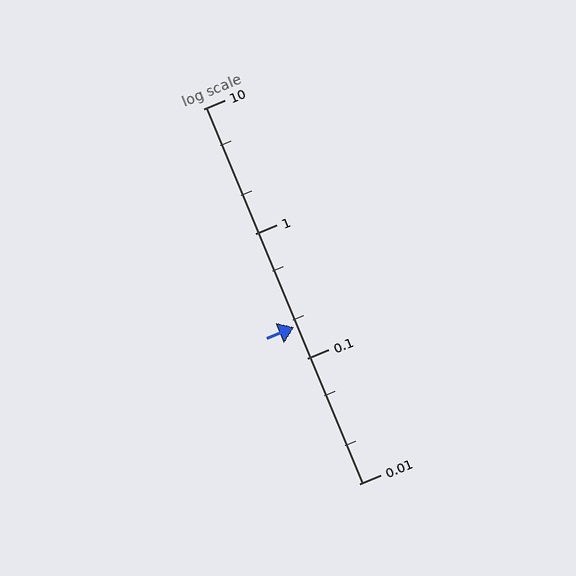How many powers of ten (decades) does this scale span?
The scale spans 3 decades, from 0.01 to 10.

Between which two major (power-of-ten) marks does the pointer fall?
The pointer is between 0.1 and 1.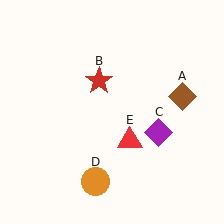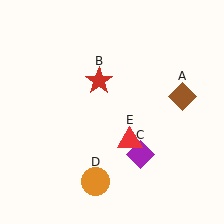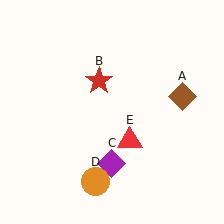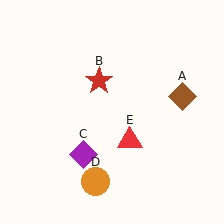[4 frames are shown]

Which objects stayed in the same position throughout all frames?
Brown diamond (object A) and red star (object B) and orange circle (object D) and red triangle (object E) remained stationary.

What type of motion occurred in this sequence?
The purple diamond (object C) rotated clockwise around the center of the scene.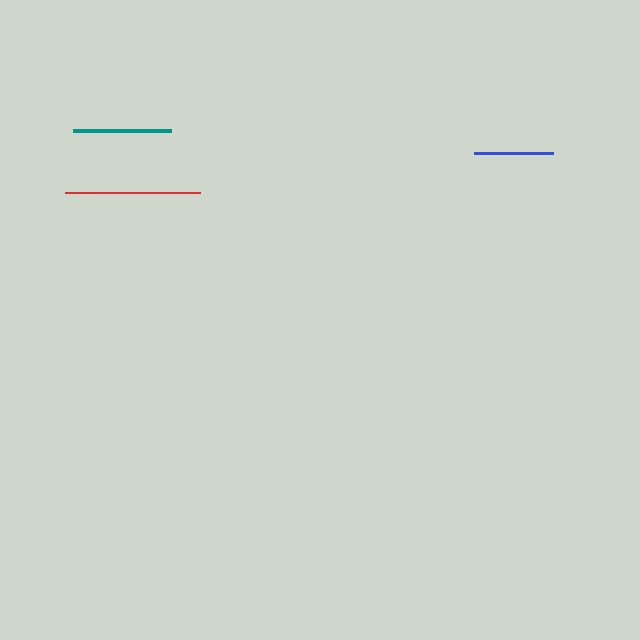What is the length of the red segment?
The red segment is approximately 134 pixels long.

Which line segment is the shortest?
The blue line is the shortest at approximately 80 pixels.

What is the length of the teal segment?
The teal segment is approximately 98 pixels long.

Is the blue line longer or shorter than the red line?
The red line is longer than the blue line.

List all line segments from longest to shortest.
From longest to shortest: red, teal, blue.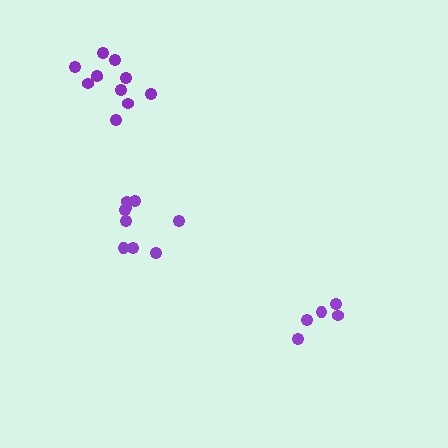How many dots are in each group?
Group 1: 5 dots, Group 2: 9 dots, Group 3: 11 dots (25 total).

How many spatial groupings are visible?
There are 3 spatial groupings.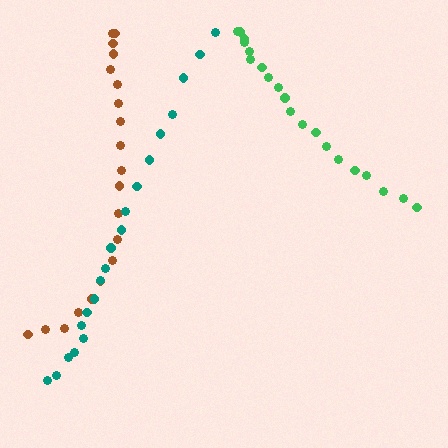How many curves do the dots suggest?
There are 3 distinct paths.